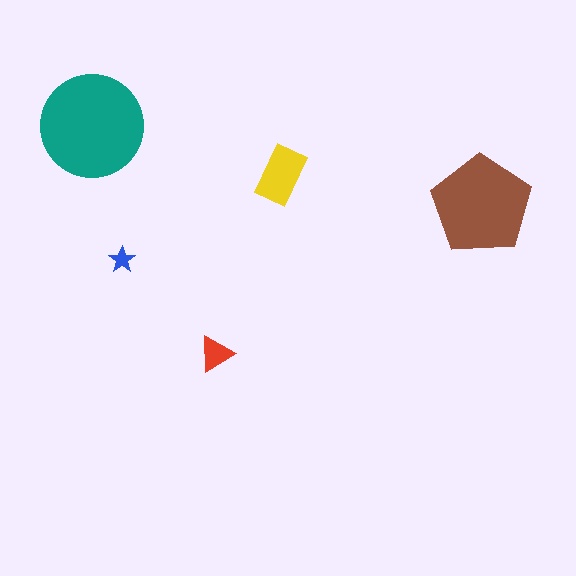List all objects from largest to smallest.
The teal circle, the brown pentagon, the yellow rectangle, the red triangle, the blue star.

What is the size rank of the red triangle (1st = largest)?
4th.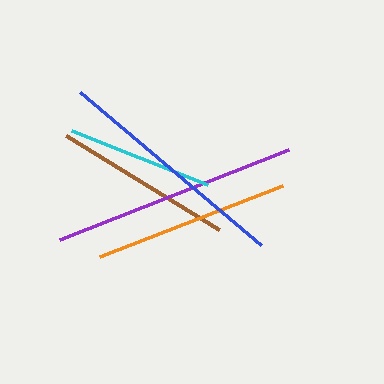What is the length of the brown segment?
The brown segment is approximately 179 pixels long.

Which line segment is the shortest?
The cyan line is the shortest at approximately 146 pixels.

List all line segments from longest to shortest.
From longest to shortest: purple, blue, orange, brown, cyan.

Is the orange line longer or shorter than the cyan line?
The orange line is longer than the cyan line.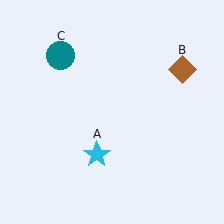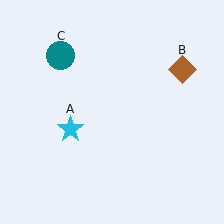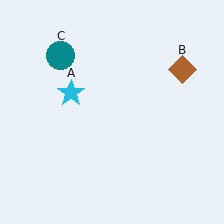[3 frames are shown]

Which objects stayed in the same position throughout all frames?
Brown diamond (object B) and teal circle (object C) remained stationary.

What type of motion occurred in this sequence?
The cyan star (object A) rotated clockwise around the center of the scene.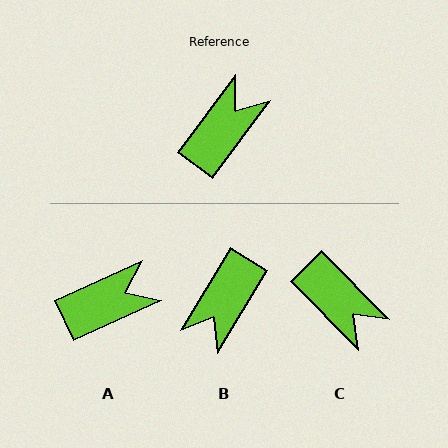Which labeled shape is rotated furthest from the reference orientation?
B, about 175 degrees away.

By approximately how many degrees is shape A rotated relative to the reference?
Approximately 29 degrees clockwise.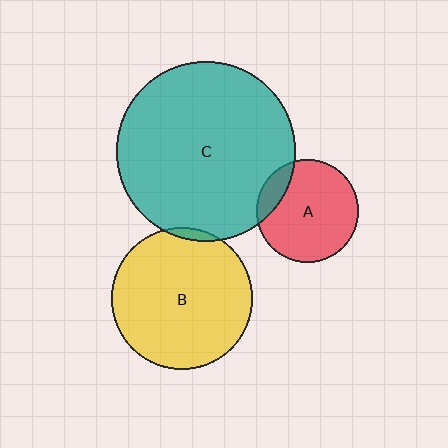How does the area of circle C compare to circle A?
Approximately 3.0 times.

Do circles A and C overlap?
Yes.